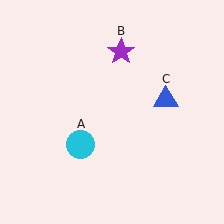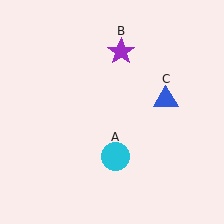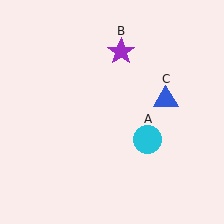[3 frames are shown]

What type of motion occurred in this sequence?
The cyan circle (object A) rotated counterclockwise around the center of the scene.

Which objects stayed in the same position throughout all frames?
Purple star (object B) and blue triangle (object C) remained stationary.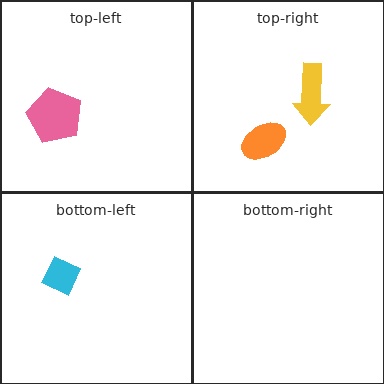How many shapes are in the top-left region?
1.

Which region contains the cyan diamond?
The bottom-left region.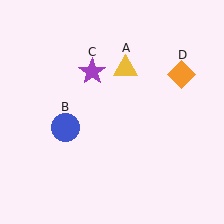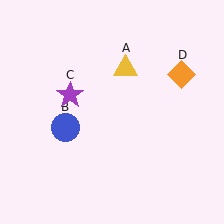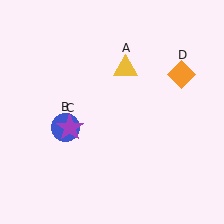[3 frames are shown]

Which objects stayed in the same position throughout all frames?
Yellow triangle (object A) and blue circle (object B) and orange diamond (object D) remained stationary.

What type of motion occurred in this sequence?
The purple star (object C) rotated counterclockwise around the center of the scene.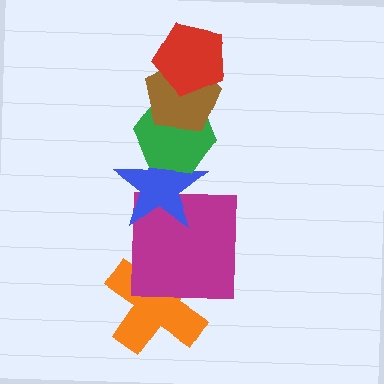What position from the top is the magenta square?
The magenta square is 5th from the top.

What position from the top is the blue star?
The blue star is 4th from the top.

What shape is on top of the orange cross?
The magenta square is on top of the orange cross.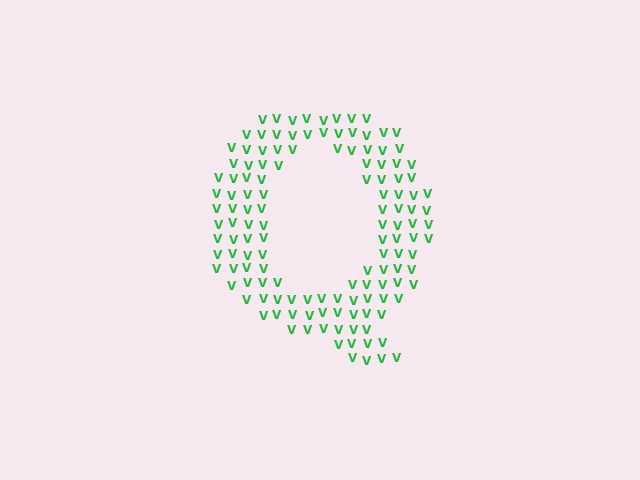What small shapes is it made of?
It is made of small letter V's.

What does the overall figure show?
The overall figure shows the letter Q.